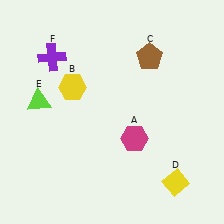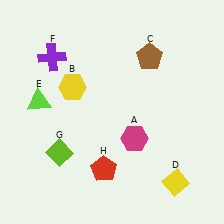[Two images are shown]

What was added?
A lime diamond (G), a red pentagon (H) were added in Image 2.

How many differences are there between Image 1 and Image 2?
There are 2 differences between the two images.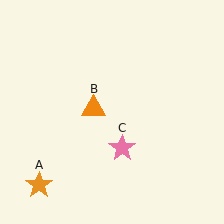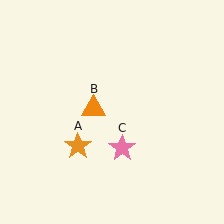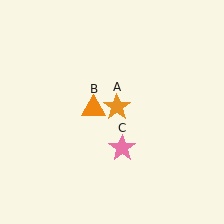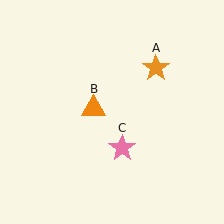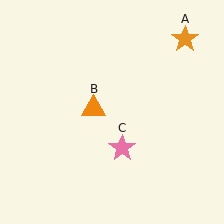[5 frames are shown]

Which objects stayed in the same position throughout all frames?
Orange triangle (object B) and pink star (object C) remained stationary.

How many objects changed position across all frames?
1 object changed position: orange star (object A).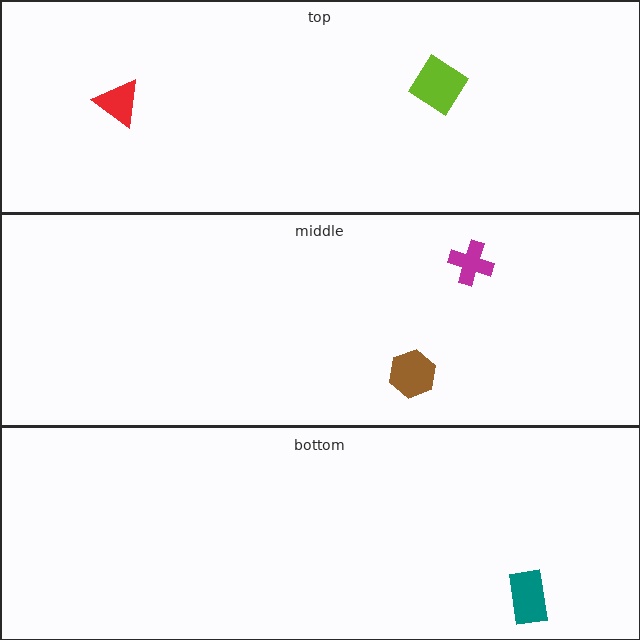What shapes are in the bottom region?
The teal rectangle.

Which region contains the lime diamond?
The top region.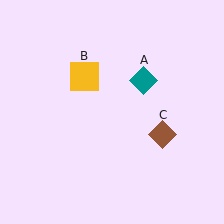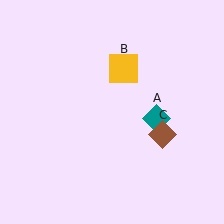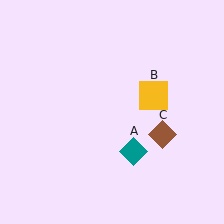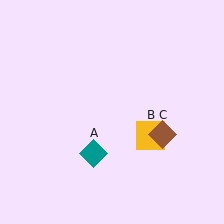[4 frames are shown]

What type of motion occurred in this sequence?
The teal diamond (object A), yellow square (object B) rotated clockwise around the center of the scene.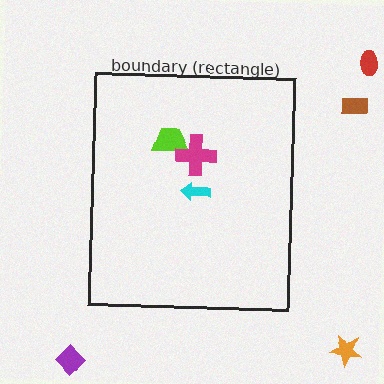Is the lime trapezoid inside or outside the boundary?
Inside.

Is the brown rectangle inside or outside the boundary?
Outside.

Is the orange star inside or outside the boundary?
Outside.